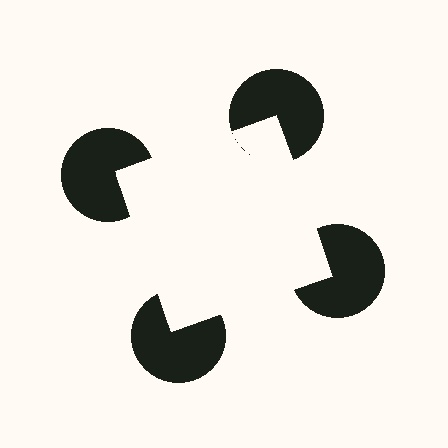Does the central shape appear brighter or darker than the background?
It typically appears slightly brighter than the background, even though no actual brightness change is drawn.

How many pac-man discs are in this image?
There are 4 — one at each vertex of the illusory square.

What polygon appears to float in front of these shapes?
An illusory square — its edges are inferred from the aligned wedge cuts in the pac-man discs, not physically drawn.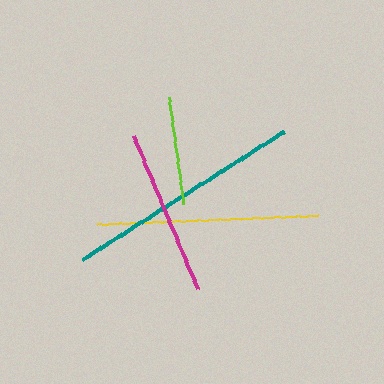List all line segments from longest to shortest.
From longest to shortest: teal, yellow, magenta, lime.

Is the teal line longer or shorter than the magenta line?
The teal line is longer than the magenta line.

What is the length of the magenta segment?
The magenta segment is approximately 167 pixels long.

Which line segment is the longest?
The teal line is the longest at approximately 238 pixels.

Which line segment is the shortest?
The lime line is the shortest at approximately 108 pixels.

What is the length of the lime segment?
The lime segment is approximately 108 pixels long.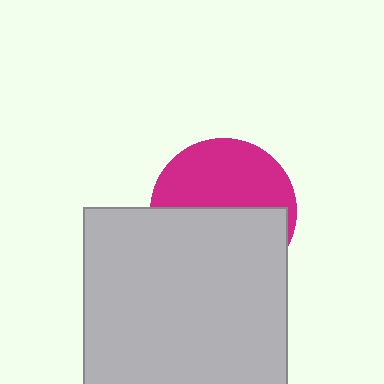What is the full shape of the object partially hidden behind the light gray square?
The partially hidden object is a magenta circle.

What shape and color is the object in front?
The object in front is a light gray square.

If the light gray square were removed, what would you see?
You would see the complete magenta circle.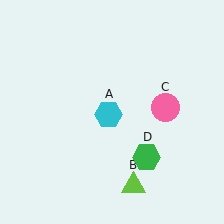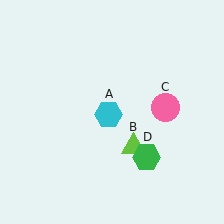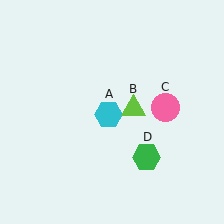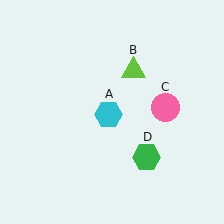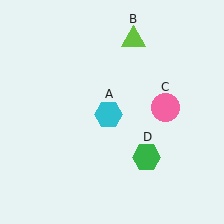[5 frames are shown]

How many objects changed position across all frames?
1 object changed position: lime triangle (object B).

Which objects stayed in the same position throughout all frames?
Cyan hexagon (object A) and pink circle (object C) and green hexagon (object D) remained stationary.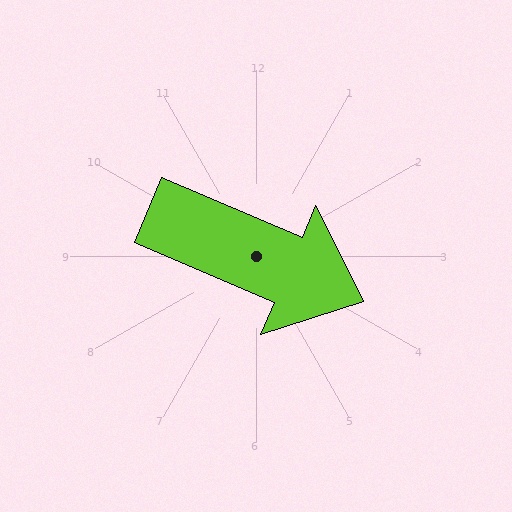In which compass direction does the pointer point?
Southeast.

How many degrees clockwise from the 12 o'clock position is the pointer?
Approximately 113 degrees.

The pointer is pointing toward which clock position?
Roughly 4 o'clock.